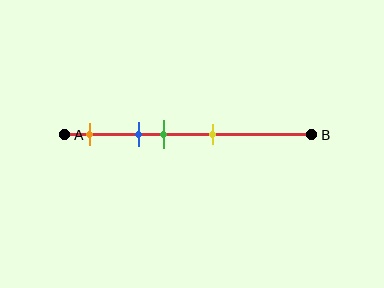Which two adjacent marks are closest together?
The blue and green marks are the closest adjacent pair.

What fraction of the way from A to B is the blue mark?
The blue mark is approximately 30% (0.3) of the way from A to B.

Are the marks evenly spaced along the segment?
No, the marks are not evenly spaced.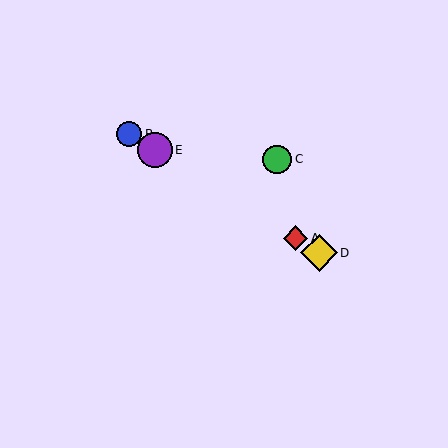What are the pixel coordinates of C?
Object C is at (277, 159).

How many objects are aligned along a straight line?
4 objects (A, B, D, E) are aligned along a straight line.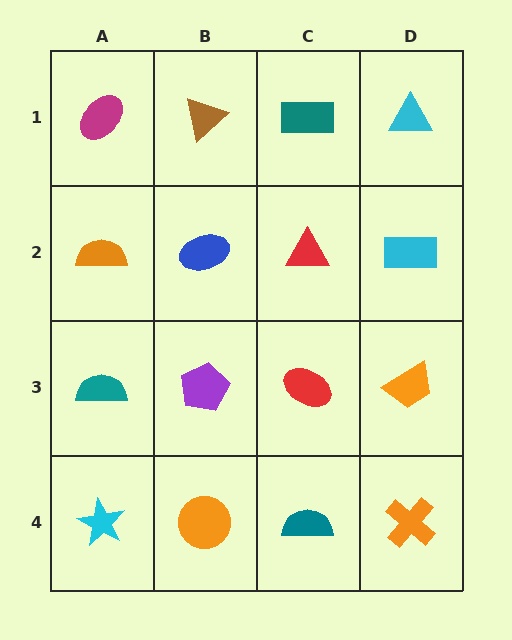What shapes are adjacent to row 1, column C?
A red triangle (row 2, column C), a brown triangle (row 1, column B), a cyan triangle (row 1, column D).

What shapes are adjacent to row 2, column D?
A cyan triangle (row 1, column D), an orange trapezoid (row 3, column D), a red triangle (row 2, column C).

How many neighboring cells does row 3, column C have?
4.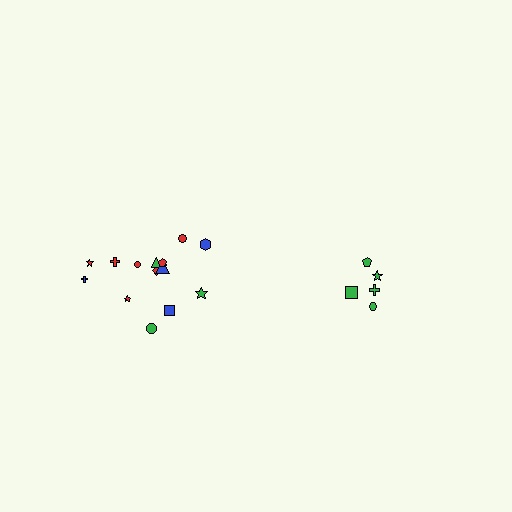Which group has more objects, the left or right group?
The left group.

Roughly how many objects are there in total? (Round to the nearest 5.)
Roughly 20 objects in total.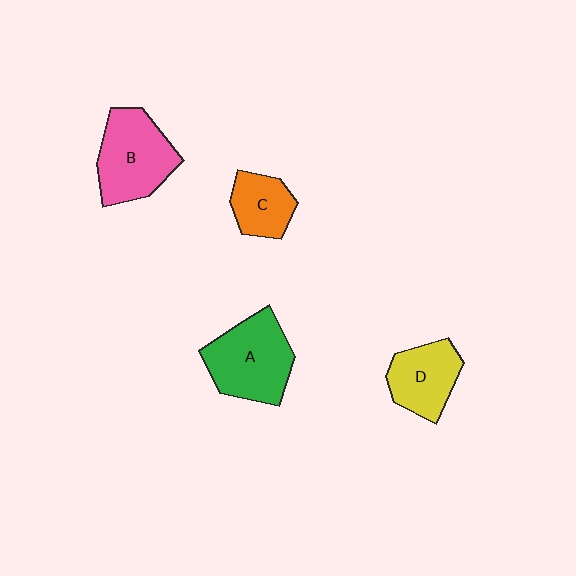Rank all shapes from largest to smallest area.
From largest to smallest: A (green), B (pink), D (yellow), C (orange).